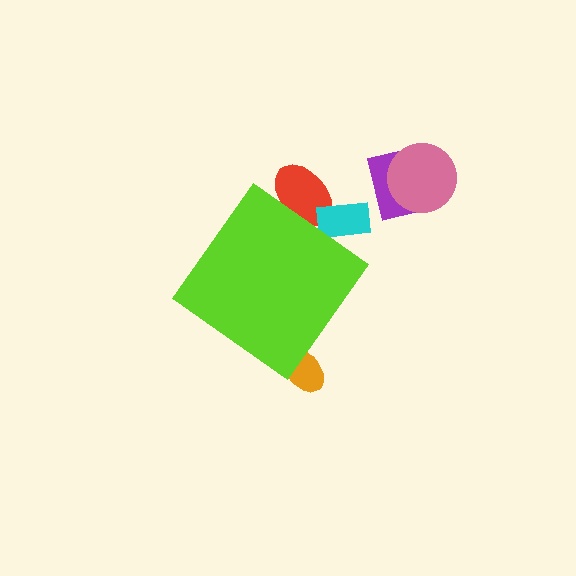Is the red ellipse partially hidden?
Yes, the red ellipse is partially hidden behind the lime diamond.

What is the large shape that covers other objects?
A lime diamond.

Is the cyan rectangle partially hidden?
Yes, the cyan rectangle is partially hidden behind the lime diamond.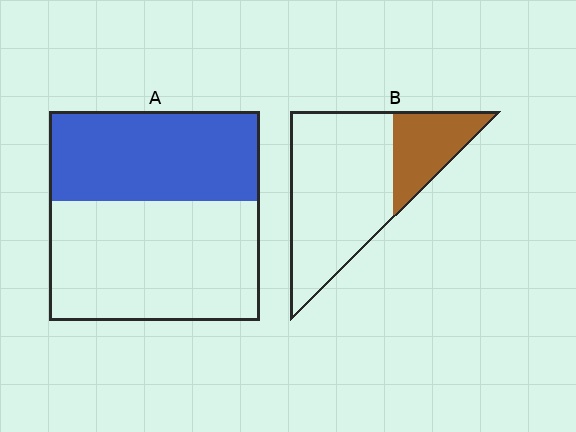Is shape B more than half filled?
No.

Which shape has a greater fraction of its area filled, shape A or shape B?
Shape A.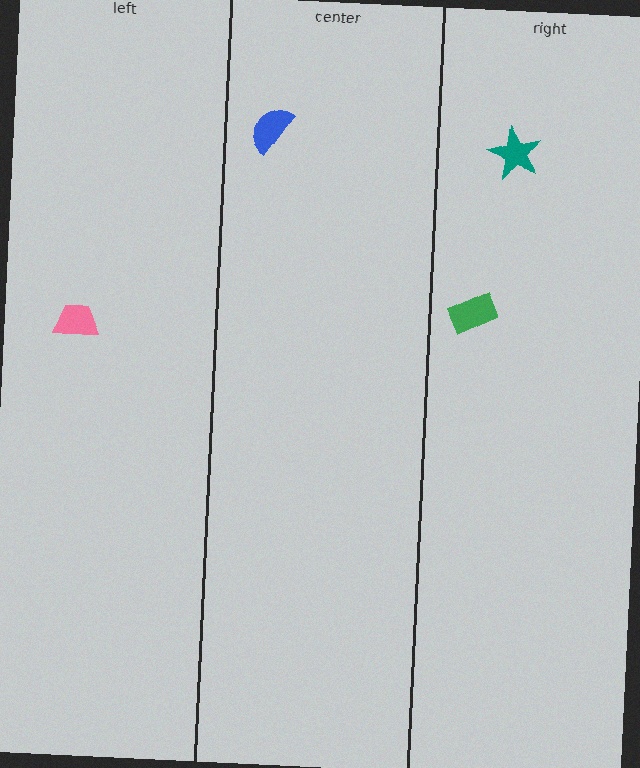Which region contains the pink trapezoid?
The left region.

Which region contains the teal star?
The right region.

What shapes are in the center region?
The blue semicircle.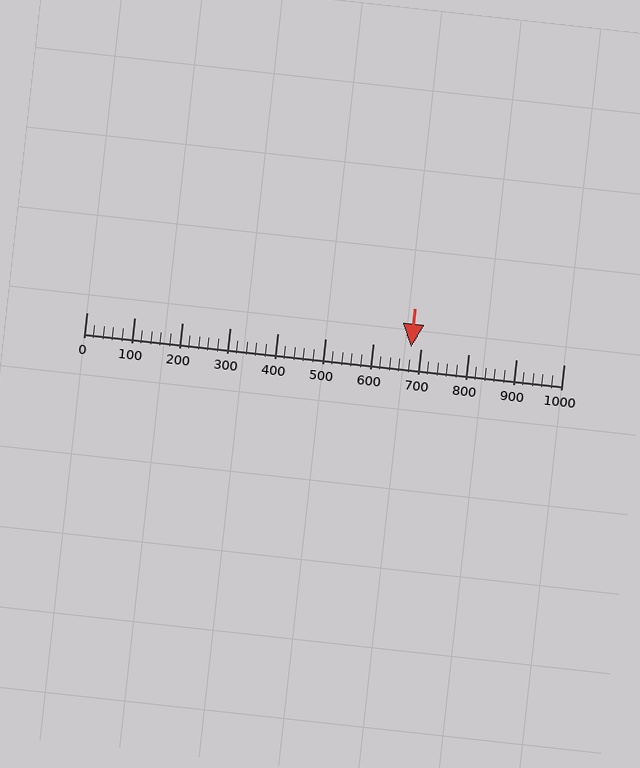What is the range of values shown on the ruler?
The ruler shows values from 0 to 1000.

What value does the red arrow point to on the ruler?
The red arrow points to approximately 680.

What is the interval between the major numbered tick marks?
The major tick marks are spaced 100 units apart.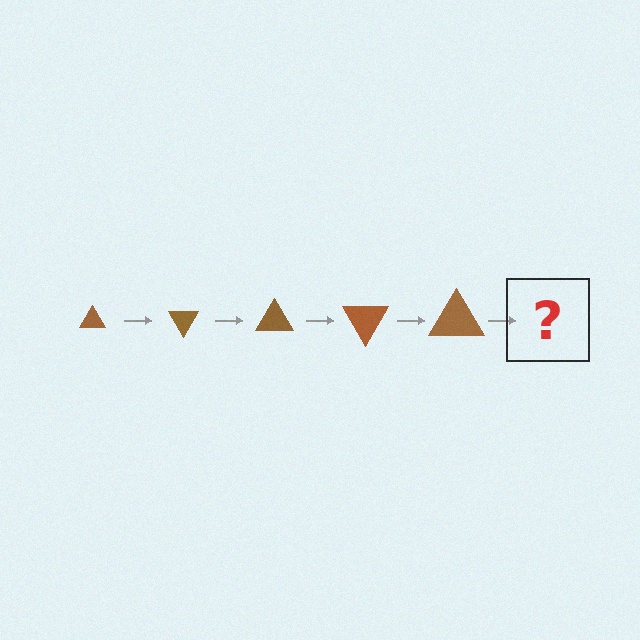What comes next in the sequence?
The next element should be a triangle, larger than the previous one and rotated 300 degrees from the start.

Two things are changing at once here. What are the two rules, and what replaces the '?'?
The two rules are that the triangle grows larger each step and it rotates 60 degrees each step. The '?' should be a triangle, larger than the previous one and rotated 300 degrees from the start.